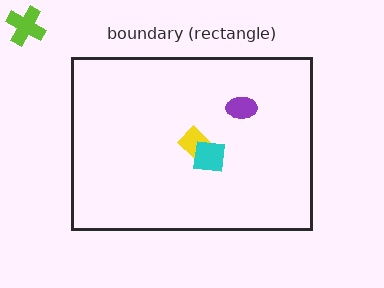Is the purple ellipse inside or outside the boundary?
Inside.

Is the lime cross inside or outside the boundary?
Outside.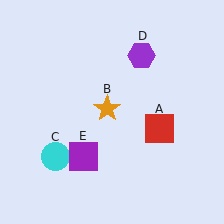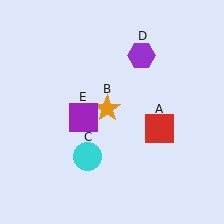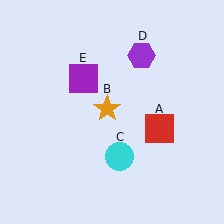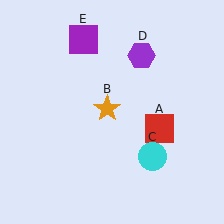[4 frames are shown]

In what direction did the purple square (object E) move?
The purple square (object E) moved up.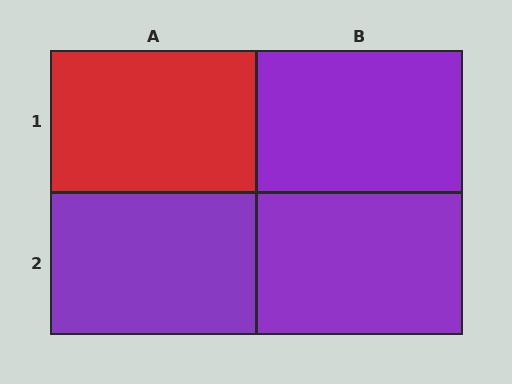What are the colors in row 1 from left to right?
Red, purple.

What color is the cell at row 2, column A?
Purple.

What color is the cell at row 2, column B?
Purple.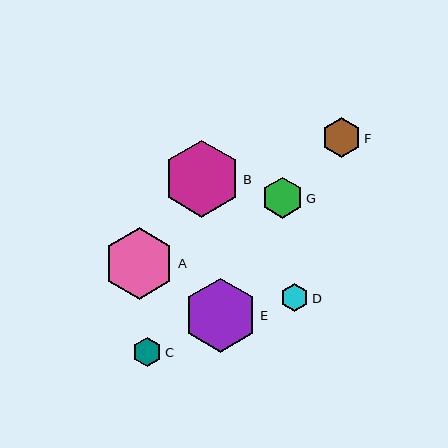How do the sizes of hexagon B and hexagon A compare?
Hexagon B and hexagon A are approximately the same size.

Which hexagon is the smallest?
Hexagon D is the smallest with a size of approximately 28 pixels.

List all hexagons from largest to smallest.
From largest to smallest: B, E, A, G, F, C, D.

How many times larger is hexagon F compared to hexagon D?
Hexagon F is approximately 1.4 times the size of hexagon D.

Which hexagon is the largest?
Hexagon B is the largest with a size of approximately 77 pixels.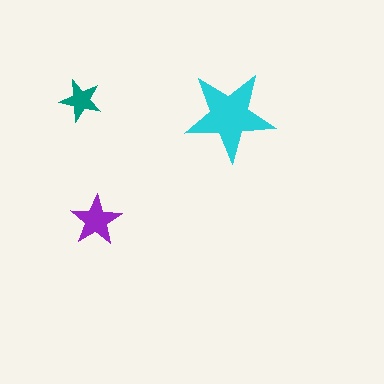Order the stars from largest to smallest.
the cyan one, the purple one, the teal one.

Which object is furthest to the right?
The cyan star is rightmost.